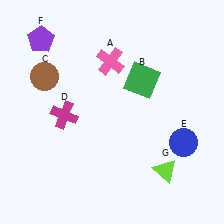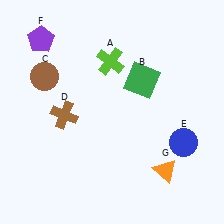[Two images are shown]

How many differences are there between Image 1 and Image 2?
There are 3 differences between the two images.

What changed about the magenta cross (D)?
In Image 1, D is magenta. In Image 2, it changed to brown.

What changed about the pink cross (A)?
In Image 1, A is pink. In Image 2, it changed to lime.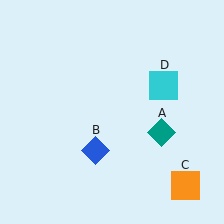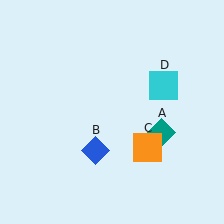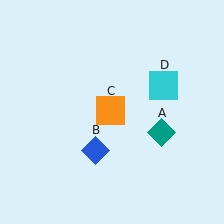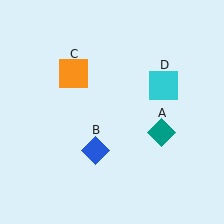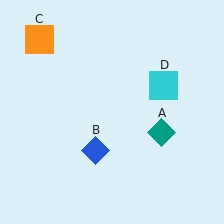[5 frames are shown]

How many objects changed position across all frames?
1 object changed position: orange square (object C).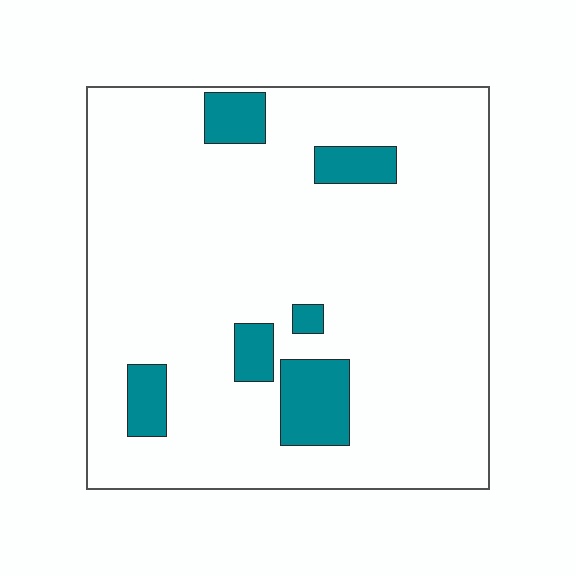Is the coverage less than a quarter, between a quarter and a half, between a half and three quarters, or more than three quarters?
Less than a quarter.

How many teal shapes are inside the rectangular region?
6.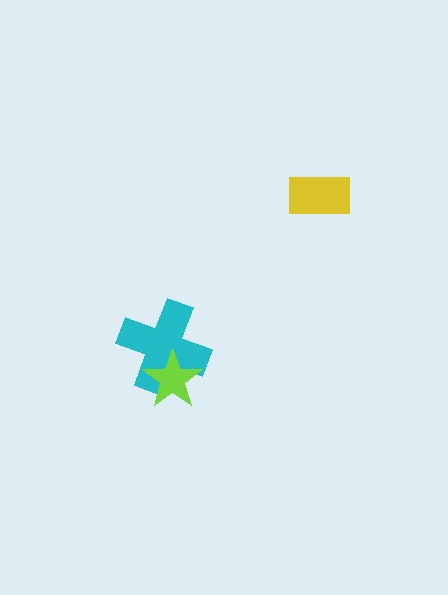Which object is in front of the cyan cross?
The lime star is in front of the cyan cross.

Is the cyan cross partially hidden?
Yes, it is partially covered by another shape.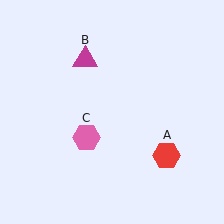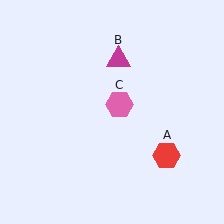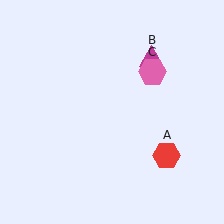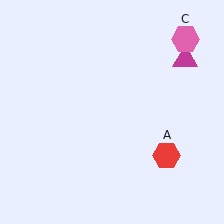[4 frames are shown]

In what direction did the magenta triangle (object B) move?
The magenta triangle (object B) moved right.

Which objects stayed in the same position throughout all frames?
Red hexagon (object A) remained stationary.